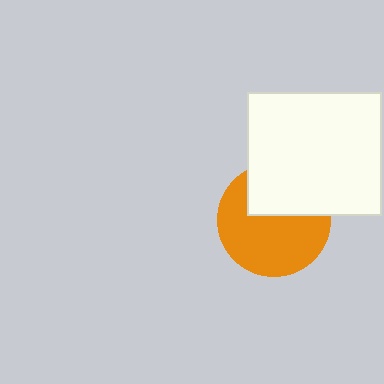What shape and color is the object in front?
The object in front is a white rectangle.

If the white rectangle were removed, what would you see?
You would see the complete orange circle.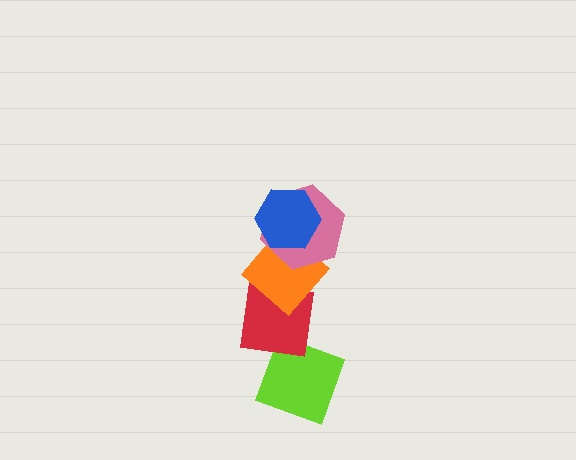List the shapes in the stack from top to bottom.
From top to bottom: the blue hexagon, the pink hexagon, the orange diamond, the red square, the lime diamond.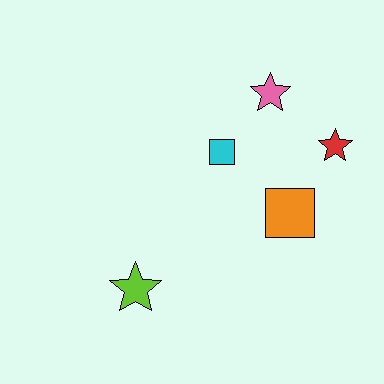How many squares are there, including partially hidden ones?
There are 2 squares.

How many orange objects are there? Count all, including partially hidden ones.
There is 1 orange object.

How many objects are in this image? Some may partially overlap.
There are 5 objects.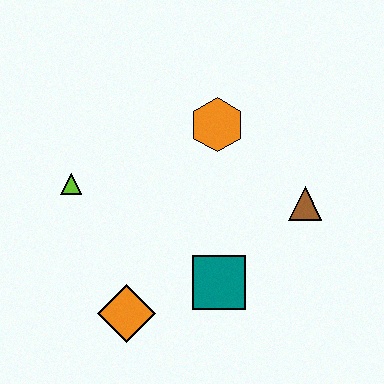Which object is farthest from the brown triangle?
The lime triangle is farthest from the brown triangle.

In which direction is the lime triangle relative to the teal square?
The lime triangle is to the left of the teal square.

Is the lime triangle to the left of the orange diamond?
Yes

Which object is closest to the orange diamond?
The teal square is closest to the orange diamond.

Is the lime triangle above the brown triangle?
Yes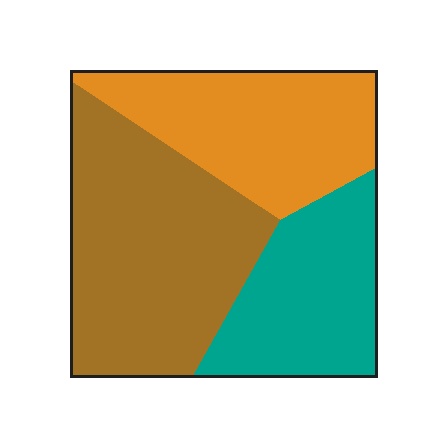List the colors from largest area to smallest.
From largest to smallest: brown, orange, teal.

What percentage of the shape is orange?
Orange covers roughly 30% of the shape.